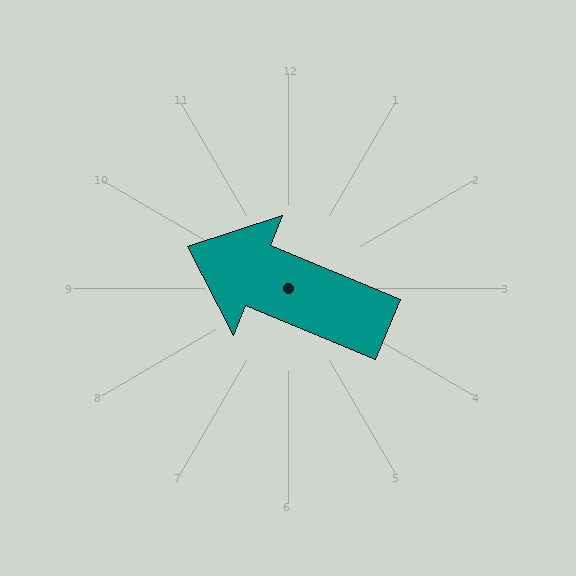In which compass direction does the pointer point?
West.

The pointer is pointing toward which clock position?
Roughly 10 o'clock.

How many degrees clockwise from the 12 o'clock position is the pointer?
Approximately 292 degrees.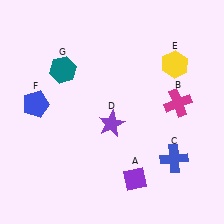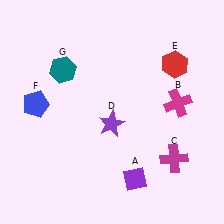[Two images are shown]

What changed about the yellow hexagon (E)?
In Image 1, E is yellow. In Image 2, it changed to red.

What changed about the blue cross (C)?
In Image 1, C is blue. In Image 2, it changed to magenta.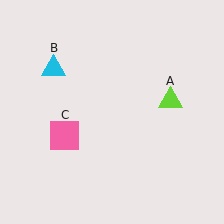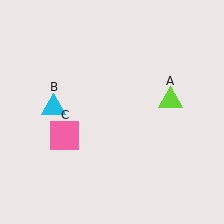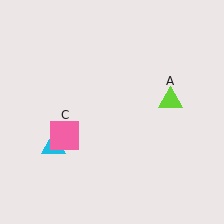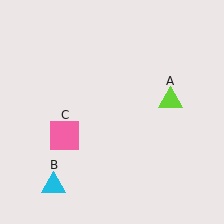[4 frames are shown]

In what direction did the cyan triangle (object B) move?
The cyan triangle (object B) moved down.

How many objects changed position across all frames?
1 object changed position: cyan triangle (object B).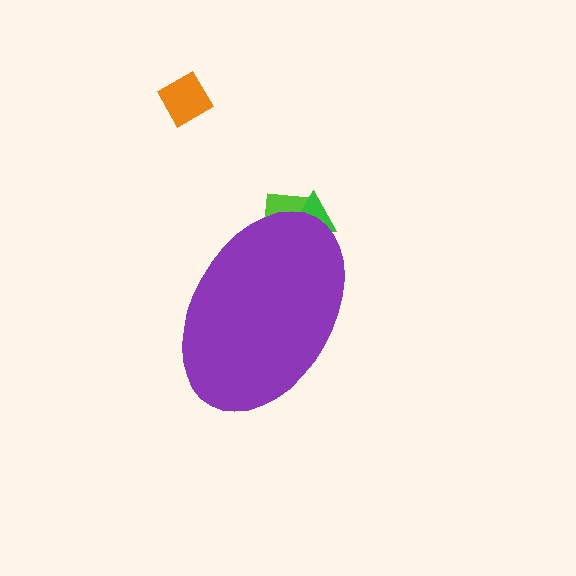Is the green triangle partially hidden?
Yes, the green triangle is partially hidden behind the purple ellipse.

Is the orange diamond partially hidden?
No, the orange diamond is fully visible.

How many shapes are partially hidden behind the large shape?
2 shapes are partially hidden.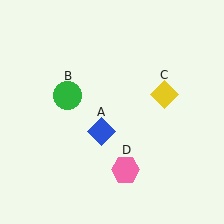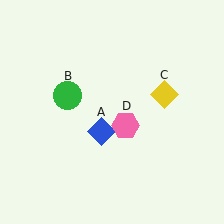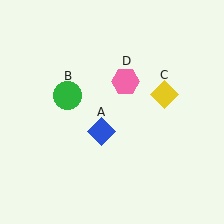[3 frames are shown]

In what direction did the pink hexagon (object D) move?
The pink hexagon (object D) moved up.